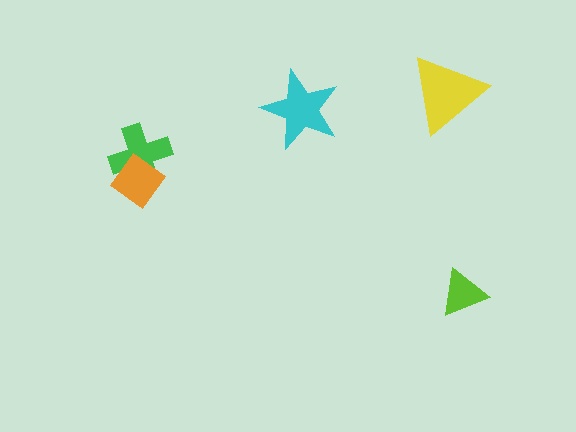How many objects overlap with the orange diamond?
1 object overlaps with the orange diamond.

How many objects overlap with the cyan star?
0 objects overlap with the cyan star.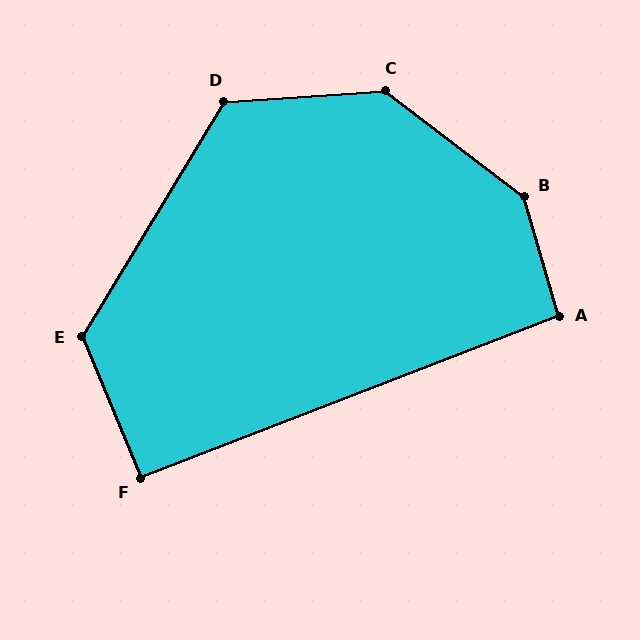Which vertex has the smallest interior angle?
F, at approximately 92 degrees.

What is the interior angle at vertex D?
Approximately 125 degrees (obtuse).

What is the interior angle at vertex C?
Approximately 139 degrees (obtuse).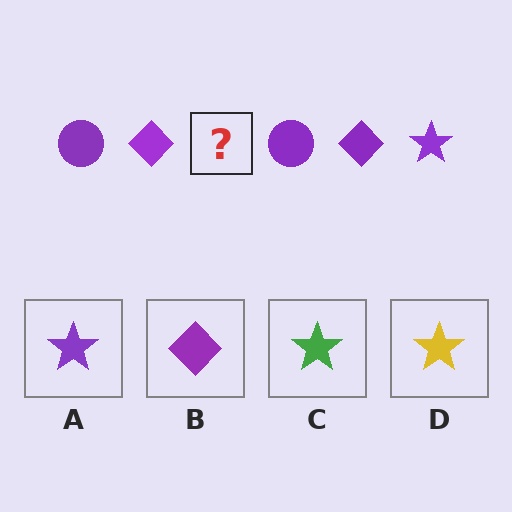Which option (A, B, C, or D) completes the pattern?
A.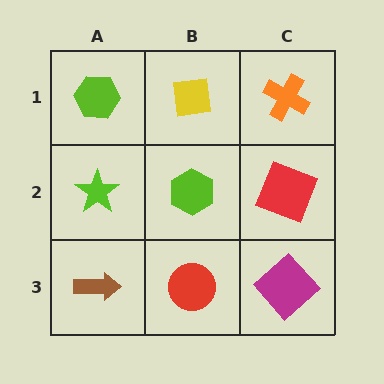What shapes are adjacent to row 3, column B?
A lime hexagon (row 2, column B), a brown arrow (row 3, column A), a magenta diamond (row 3, column C).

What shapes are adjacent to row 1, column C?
A red square (row 2, column C), a yellow square (row 1, column B).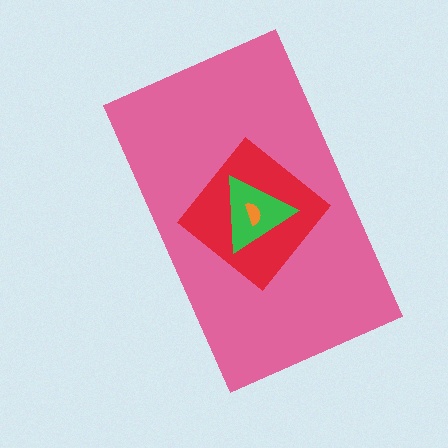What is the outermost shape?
The pink rectangle.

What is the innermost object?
The orange semicircle.